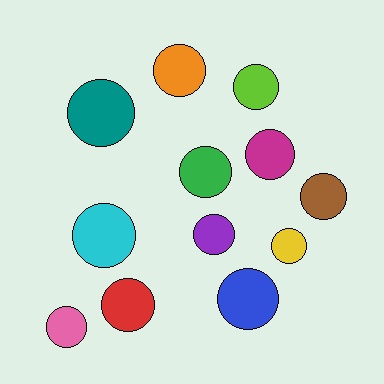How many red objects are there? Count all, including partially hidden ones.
There is 1 red object.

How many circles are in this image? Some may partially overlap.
There are 12 circles.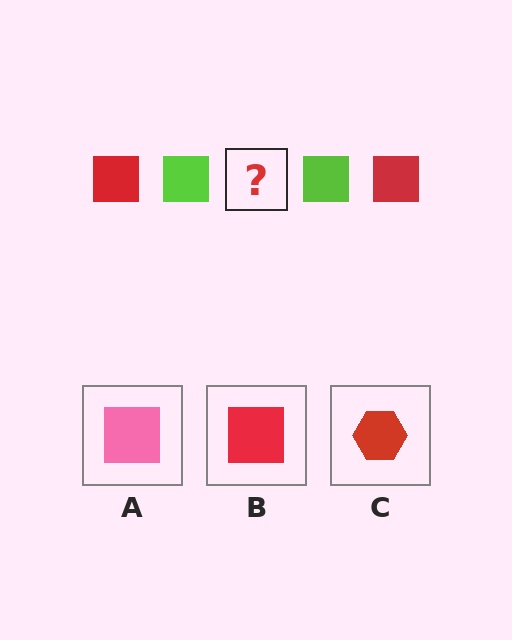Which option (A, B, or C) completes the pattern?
B.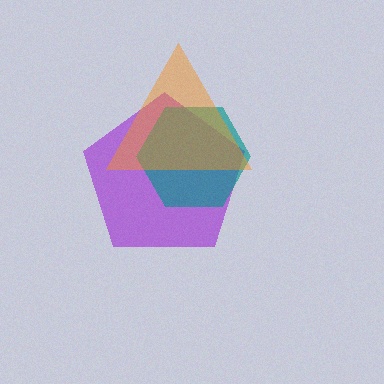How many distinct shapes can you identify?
There are 3 distinct shapes: a purple pentagon, a teal hexagon, an orange triangle.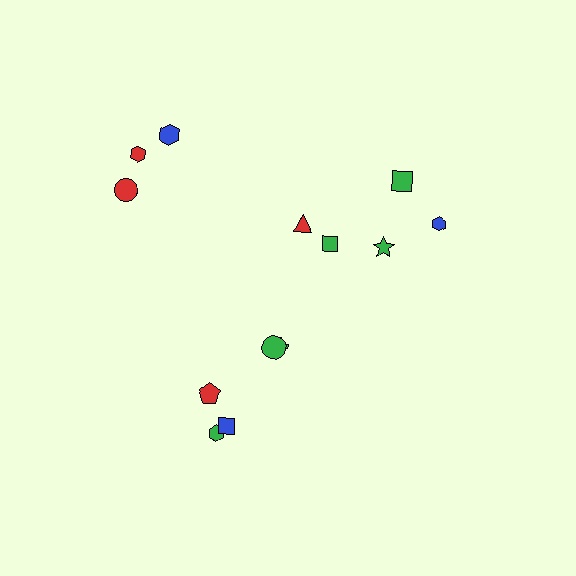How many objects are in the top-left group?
There are 3 objects.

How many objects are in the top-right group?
There are 5 objects.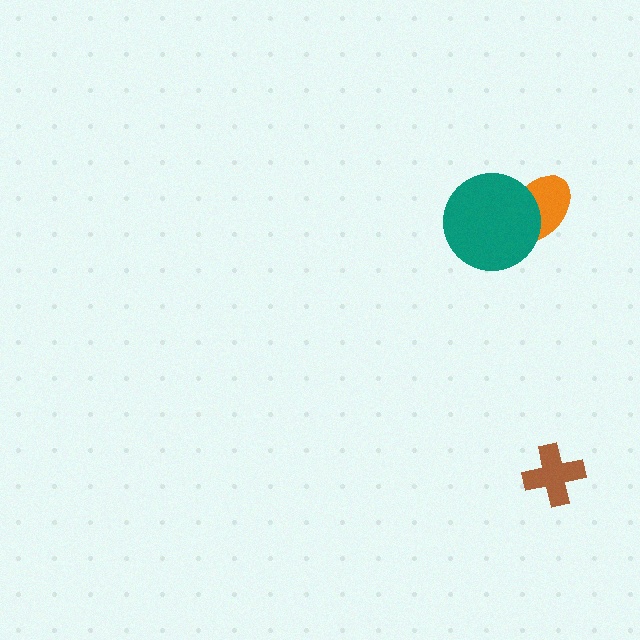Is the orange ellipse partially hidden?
Yes, it is partially covered by another shape.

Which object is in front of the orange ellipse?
The teal circle is in front of the orange ellipse.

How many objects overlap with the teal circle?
1 object overlaps with the teal circle.